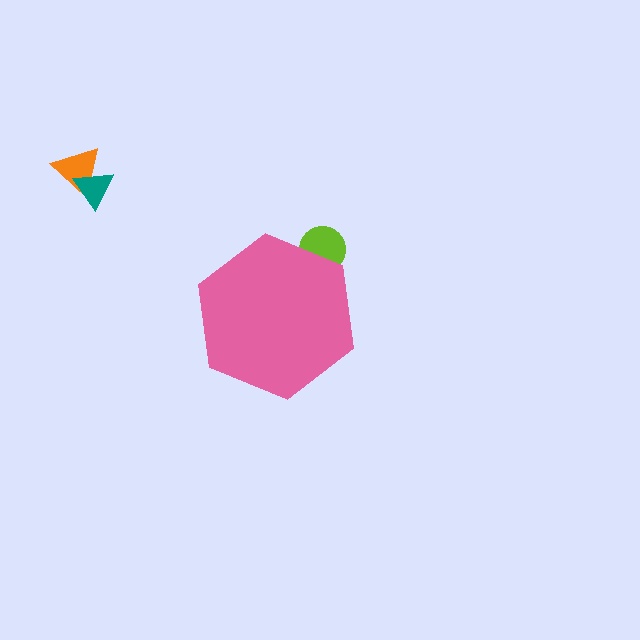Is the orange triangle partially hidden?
No, the orange triangle is fully visible.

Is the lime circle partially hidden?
Yes, the lime circle is partially hidden behind the pink hexagon.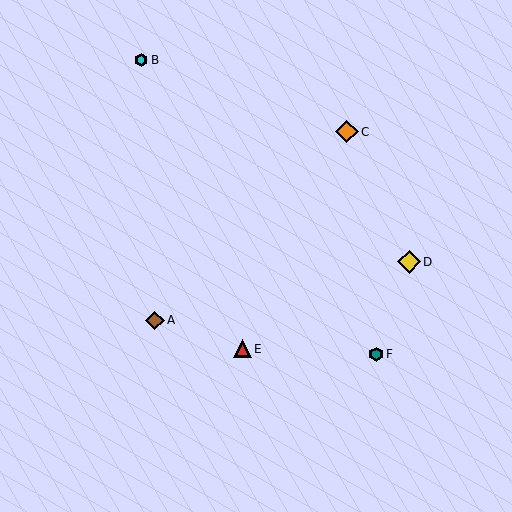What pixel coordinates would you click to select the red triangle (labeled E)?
Click at (242, 349) to select the red triangle E.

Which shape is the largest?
The yellow diamond (labeled D) is the largest.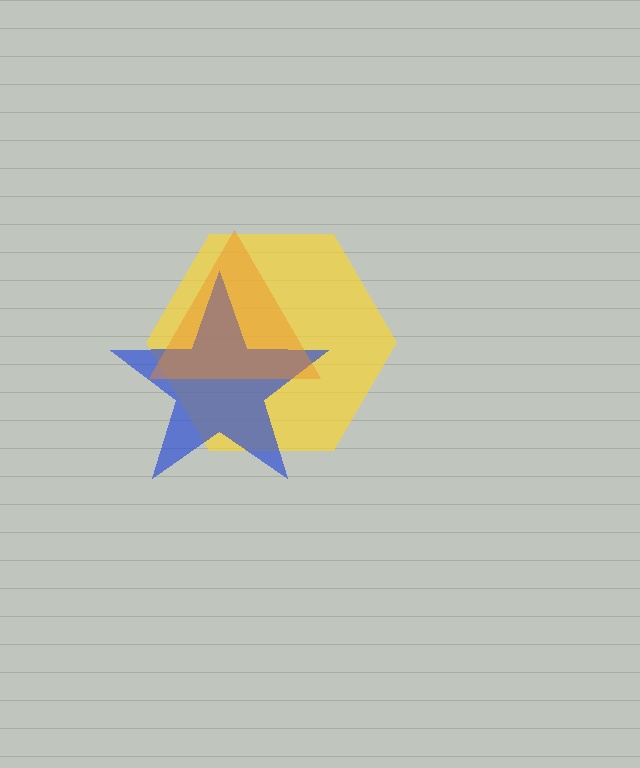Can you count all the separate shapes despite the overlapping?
Yes, there are 3 separate shapes.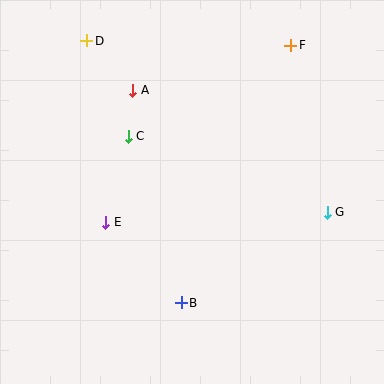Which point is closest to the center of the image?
Point C at (128, 136) is closest to the center.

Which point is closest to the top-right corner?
Point F is closest to the top-right corner.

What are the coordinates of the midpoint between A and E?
The midpoint between A and E is at (119, 156).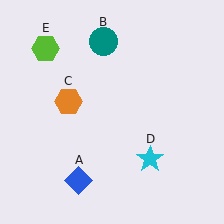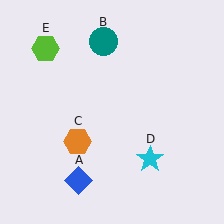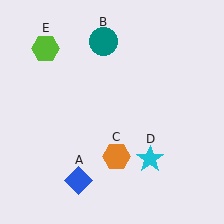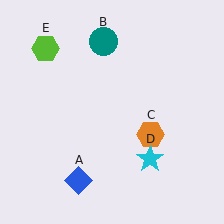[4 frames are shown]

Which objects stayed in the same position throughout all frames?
Blue diamond (object A) and teal circle (object B) and cyan star (object D) and lime hexagon (object E) remained stationary.